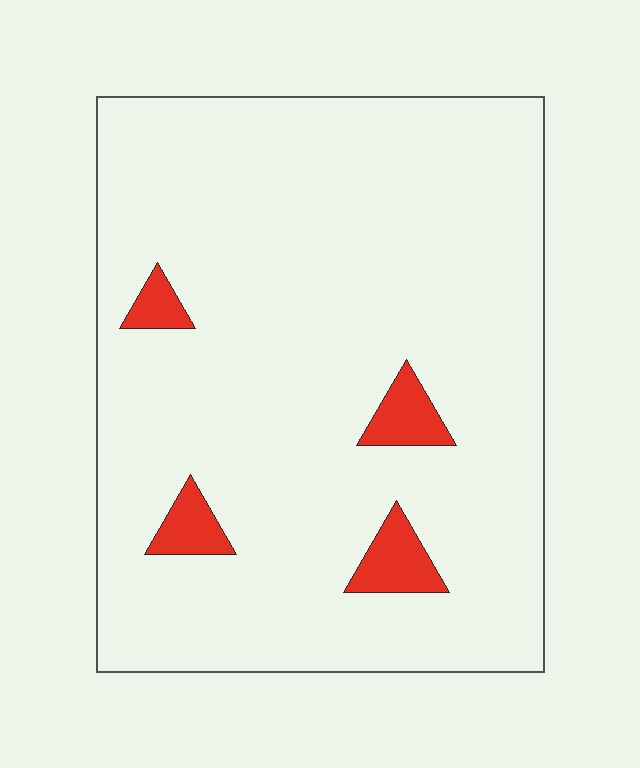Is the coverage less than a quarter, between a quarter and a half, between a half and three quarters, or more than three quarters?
Less than a quarter.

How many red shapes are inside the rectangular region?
4.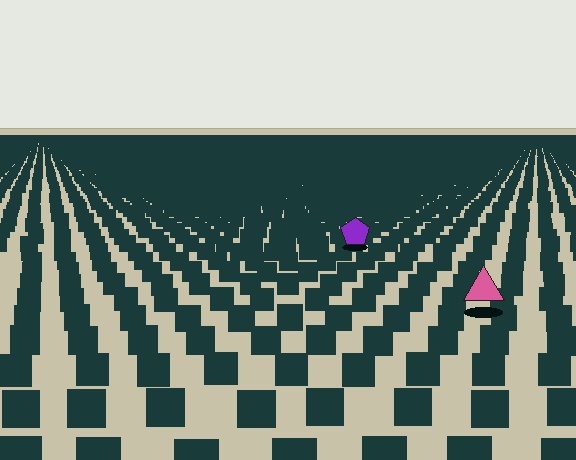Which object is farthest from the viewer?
The purple pentagon is farthest from the viewer. It appears smaller and the ground texture around it is denser.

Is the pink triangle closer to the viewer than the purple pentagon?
Yes. The pink triangle is closer — you can tell from the texture gradient: the ground texture is coarser near it.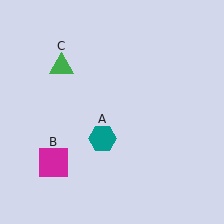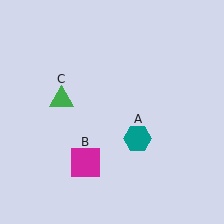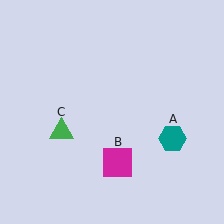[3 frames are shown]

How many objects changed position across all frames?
3 objects changed position: teal hexagon (object A), magenta square (object B), green triangle (object C).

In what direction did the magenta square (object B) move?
The magenta square (object B) moved right.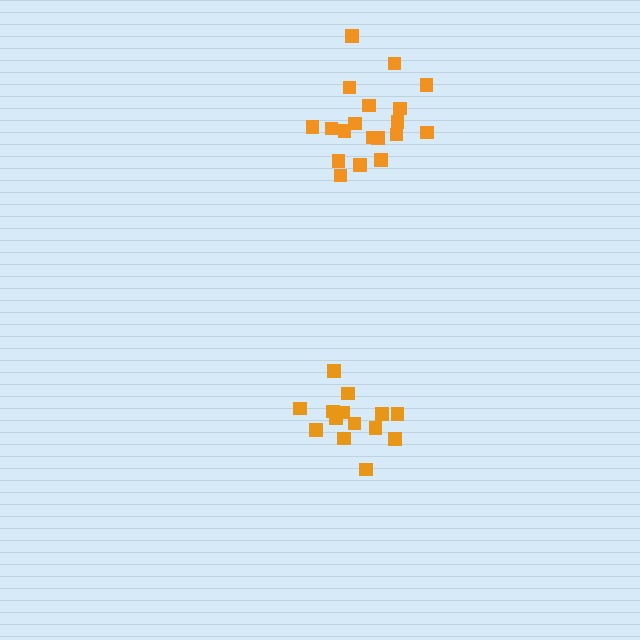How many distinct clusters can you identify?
There are 2 distinct clusters.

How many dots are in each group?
Group 1: 19 dots, Group 2: 14 dots (33 total).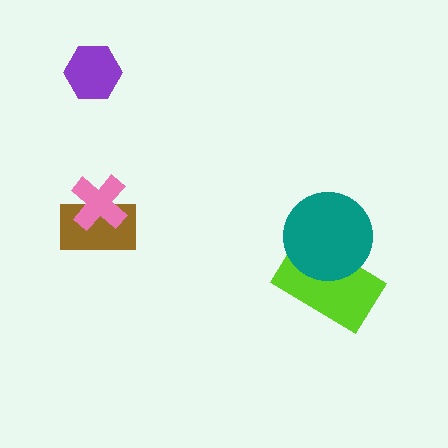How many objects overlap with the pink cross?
1 object overlaps with the pink cross.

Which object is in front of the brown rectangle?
The pink cross is in front of the brown rectangle.